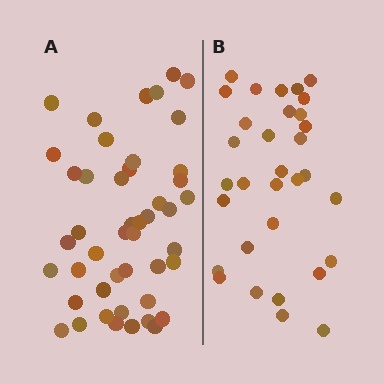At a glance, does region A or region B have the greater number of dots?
Region A (the left region) has more dots.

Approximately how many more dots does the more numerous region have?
Region A has approximately 15 more dots than region B.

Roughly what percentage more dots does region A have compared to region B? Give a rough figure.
About 45% more.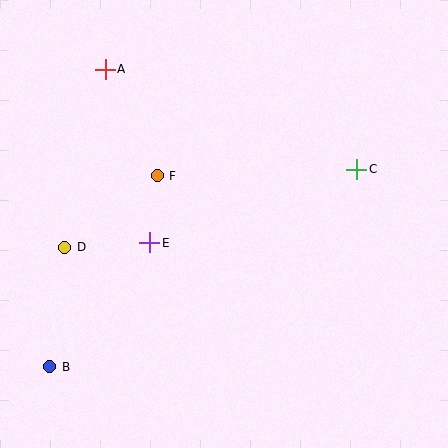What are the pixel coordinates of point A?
Point A is at (105, 69).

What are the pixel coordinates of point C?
Point C is at (357, 169).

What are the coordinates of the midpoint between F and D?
The midpoint between F and D is at (111, 211).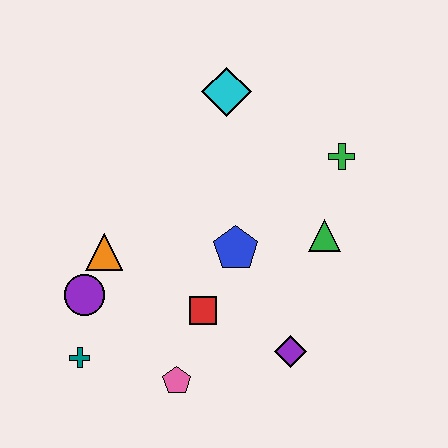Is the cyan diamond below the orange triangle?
No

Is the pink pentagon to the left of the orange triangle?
No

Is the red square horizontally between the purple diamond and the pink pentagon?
Yes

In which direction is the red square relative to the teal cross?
The red square is to the right of the teal cross.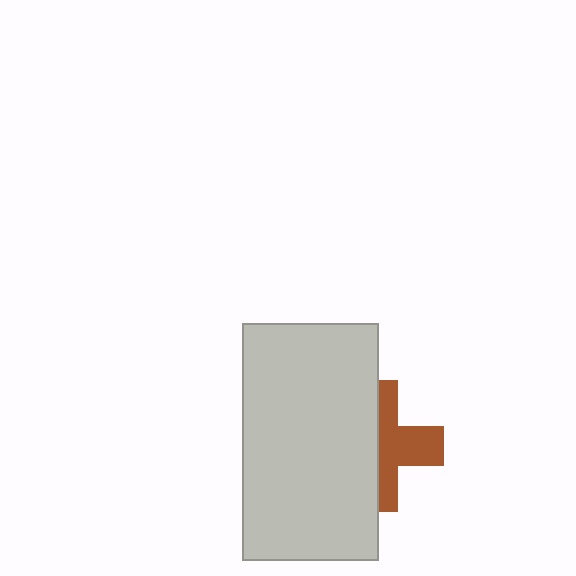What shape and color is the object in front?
The object in front is a light gray rectangle.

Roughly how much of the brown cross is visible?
About half of it is visible (roughly 47%).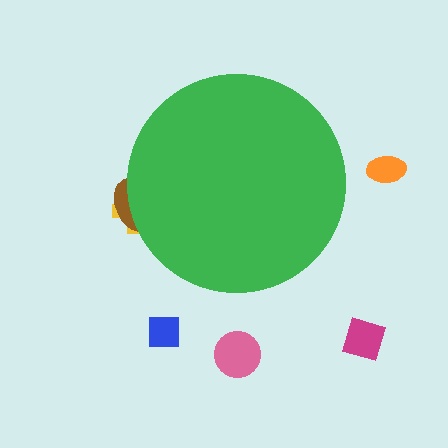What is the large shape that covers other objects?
A green circle.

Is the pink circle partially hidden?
No, the pink circle is fully visible.